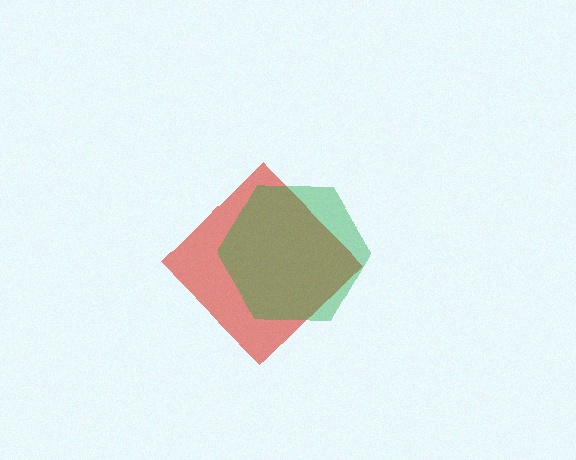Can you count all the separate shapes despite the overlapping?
Yes, there are 2 separate shapes.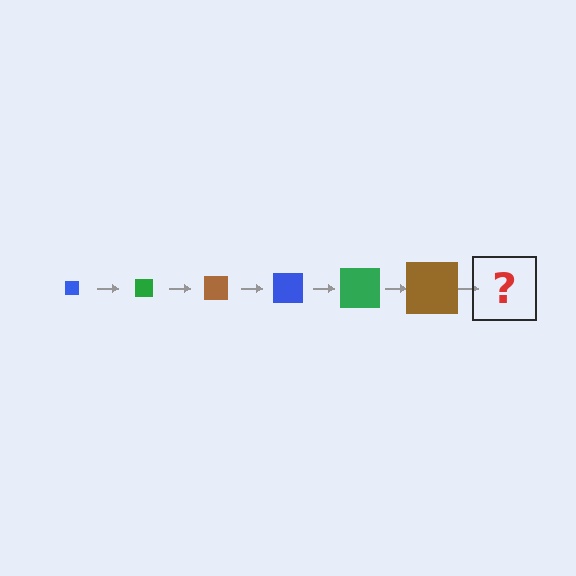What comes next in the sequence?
The next element should be a blue square, larger than the previous one.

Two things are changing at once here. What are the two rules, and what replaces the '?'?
The two rules are that the square grows larger each step and the color cycles through blue, green, and brown. The '?' should be a blue square, larger than the previous one.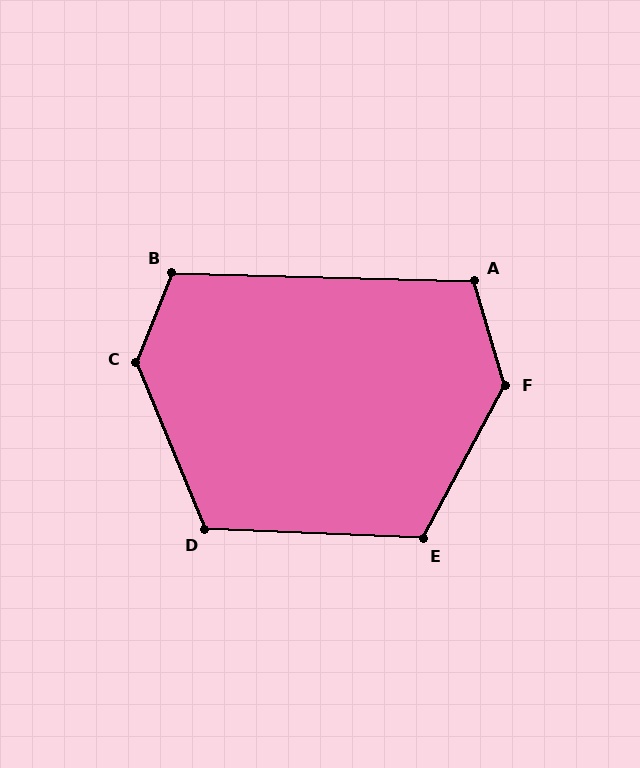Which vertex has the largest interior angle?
C, at approximately 136 degrees.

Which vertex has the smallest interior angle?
A, at approximately 108 degrees.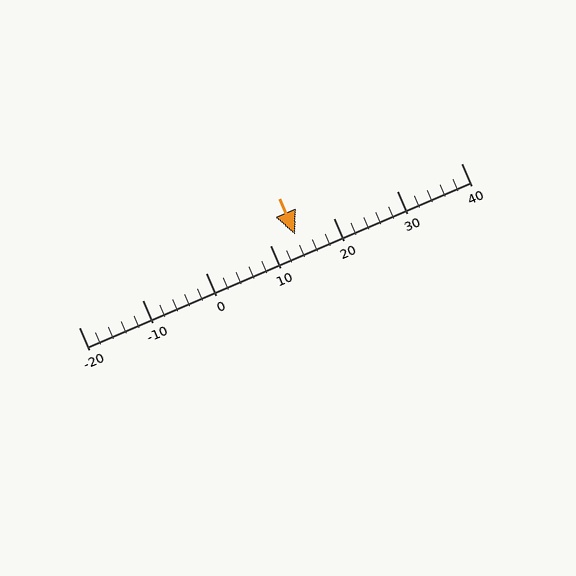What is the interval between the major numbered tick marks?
The major tick marks are spaced 10 units apart.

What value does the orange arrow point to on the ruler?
The orange arrow points to approximately 14.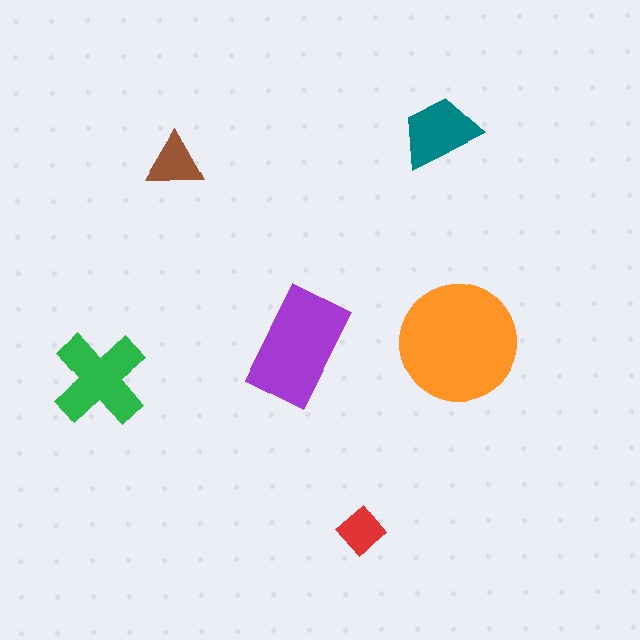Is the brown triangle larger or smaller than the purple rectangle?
Smaller.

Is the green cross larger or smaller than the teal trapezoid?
Larger.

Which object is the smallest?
The red diamond.